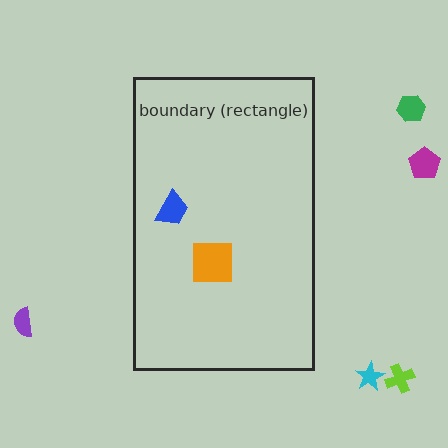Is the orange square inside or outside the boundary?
Inside.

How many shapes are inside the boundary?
2 inside, 5 outside.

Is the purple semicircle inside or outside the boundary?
Outside.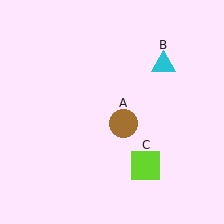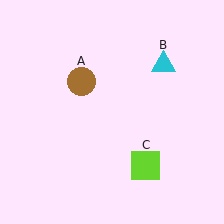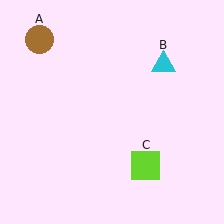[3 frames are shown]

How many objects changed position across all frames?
1 object changed position: brown circle (object A).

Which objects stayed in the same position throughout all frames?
Cyan triangle (object B) and lime square (object C) remained stationary.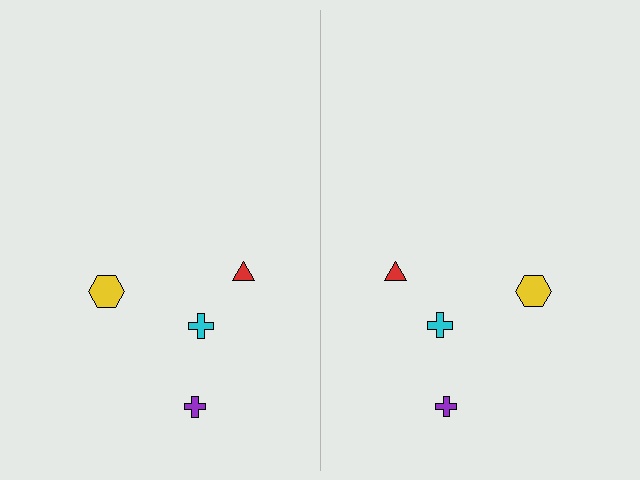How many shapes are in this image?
There are 8 shapes in this image.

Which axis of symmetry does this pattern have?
The pattern has a vertical axis of symmetry running through the center of the image.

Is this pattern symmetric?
Yes, this pattern has bilateral (reflection) symmetry.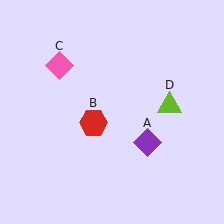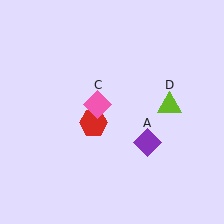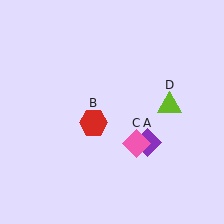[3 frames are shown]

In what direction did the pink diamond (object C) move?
The pink diamond (object C) moved down and to the right.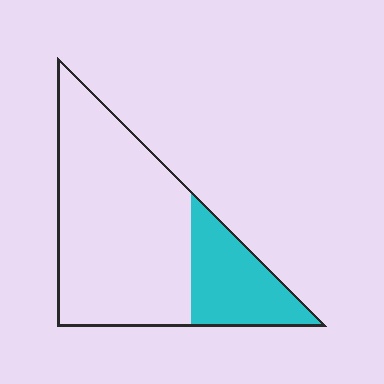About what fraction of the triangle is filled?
About one quarter (1/4).